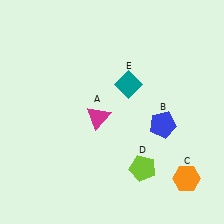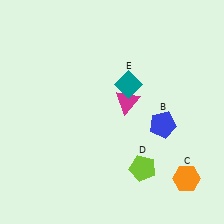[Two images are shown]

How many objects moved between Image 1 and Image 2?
1 object moved between the two images.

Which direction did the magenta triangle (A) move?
The magenta triangle (A) moved right.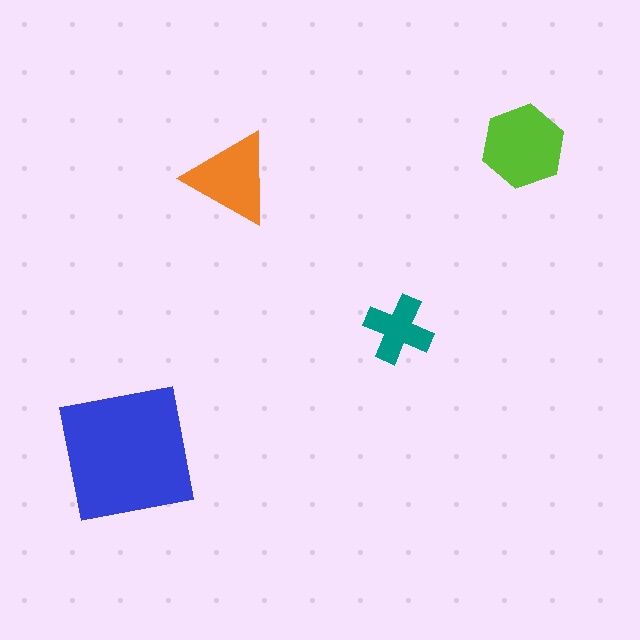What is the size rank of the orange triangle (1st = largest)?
3rd.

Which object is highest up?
The lime hexagon is topmost.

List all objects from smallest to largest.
The teal cross, the orange triangle, the lime hexagon, the blue square.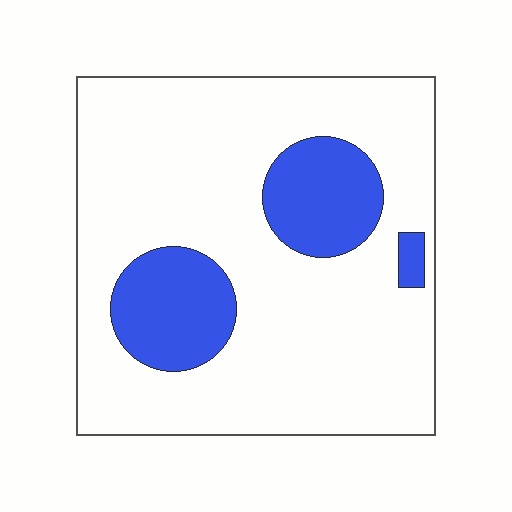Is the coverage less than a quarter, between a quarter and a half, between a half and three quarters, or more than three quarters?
Less than a quarter.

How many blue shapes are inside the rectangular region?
3.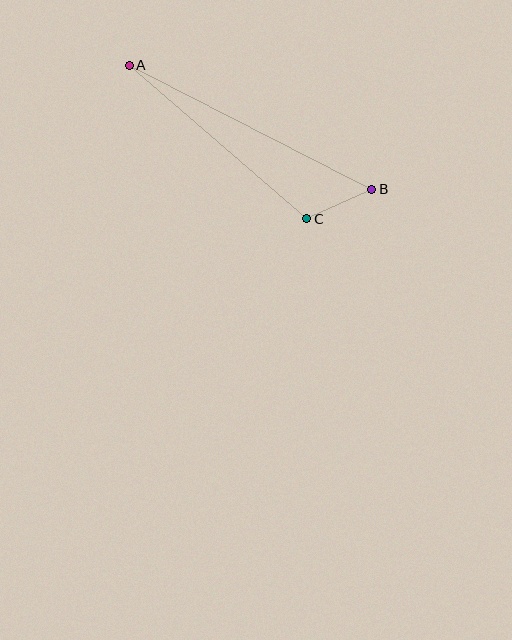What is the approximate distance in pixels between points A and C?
The distance between A and C is approximately 234 pixels.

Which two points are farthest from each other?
Points A and B are farthest from each other.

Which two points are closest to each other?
Points B and C are closest to each other.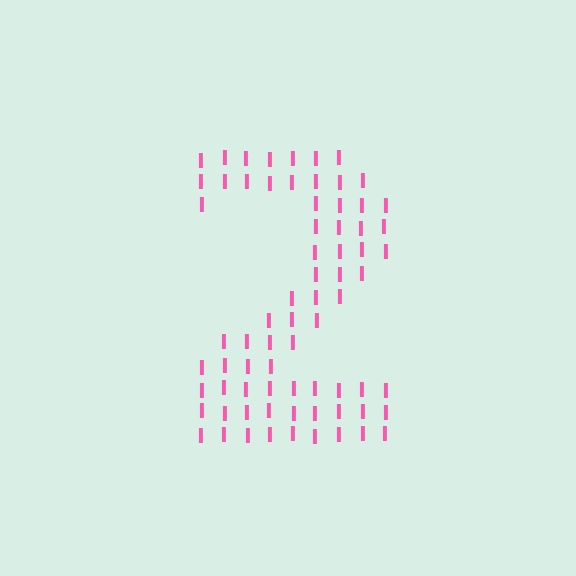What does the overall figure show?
The overall figure shows the digit 2.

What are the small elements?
The small elements are letter I's.